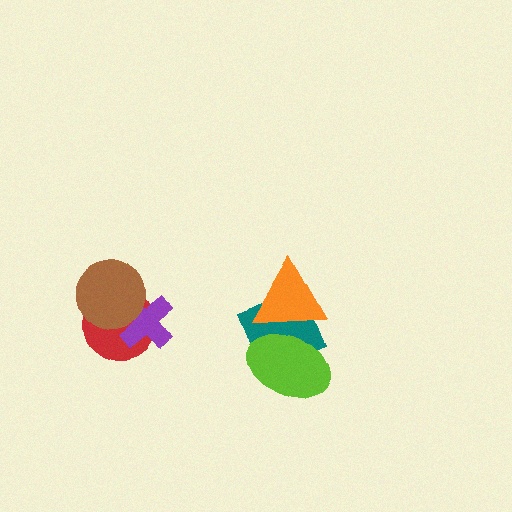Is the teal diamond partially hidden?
Yes, it is partially covered by another shape.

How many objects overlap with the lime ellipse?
2 objects overlap with the lime ellipse.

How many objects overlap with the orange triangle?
2 objects overlap with the orange triangle.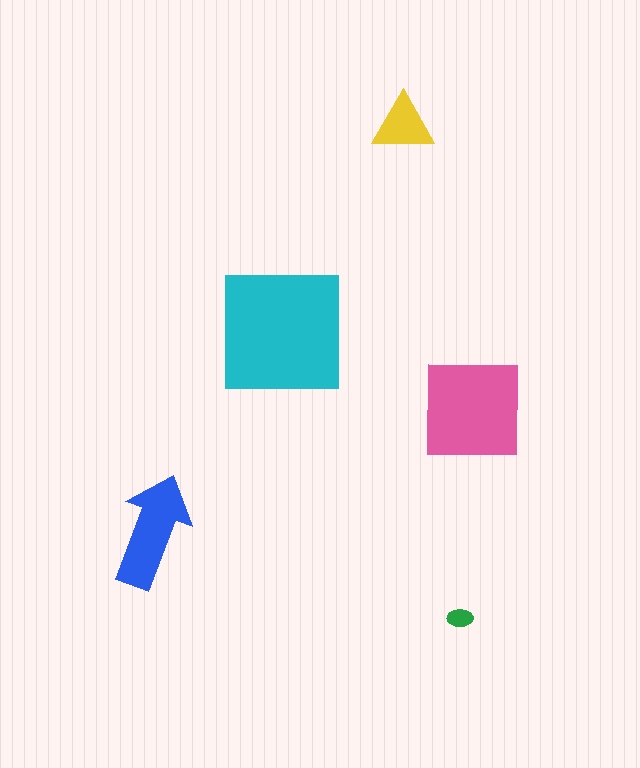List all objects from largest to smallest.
The cyan square, the pink square, the blue arrow, the yellow triangle, the green ellipse.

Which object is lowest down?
The green ellipse is bottommost.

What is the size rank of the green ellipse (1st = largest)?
5th.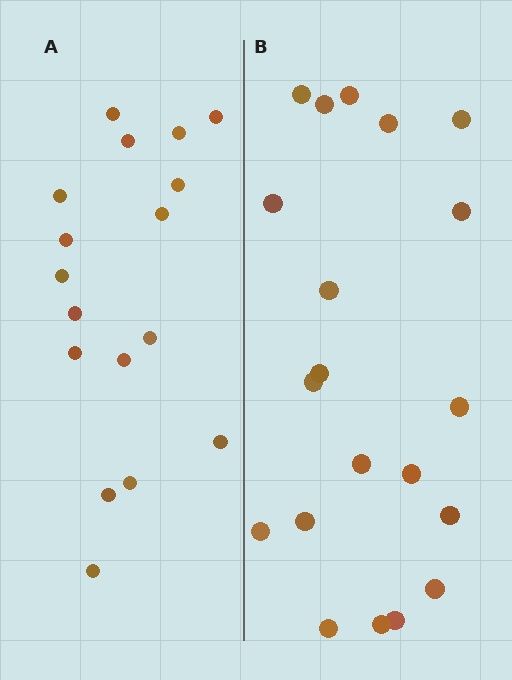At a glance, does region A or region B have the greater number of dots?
Region B (the right region) has more dots.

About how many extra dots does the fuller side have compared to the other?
Region B has just a few more — roughly 2 or 3 more dots than region A.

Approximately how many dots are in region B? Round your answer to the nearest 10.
About 20 dots.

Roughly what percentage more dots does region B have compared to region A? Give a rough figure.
About 20% more.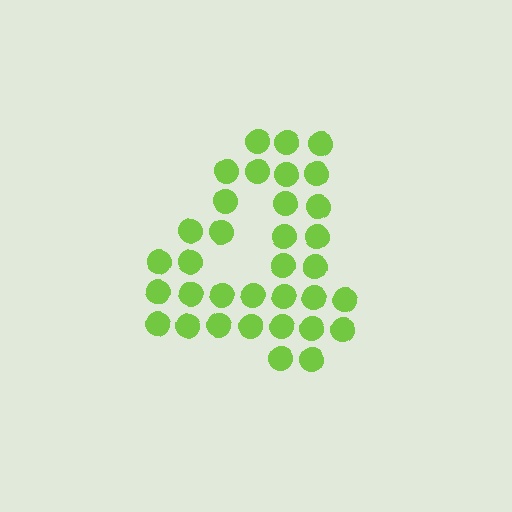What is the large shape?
The large shape is the digit 4.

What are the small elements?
The small elements are circles.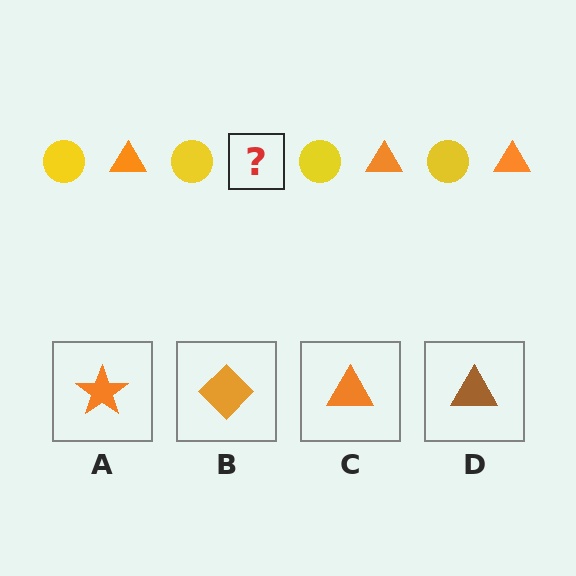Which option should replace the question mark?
Option C.